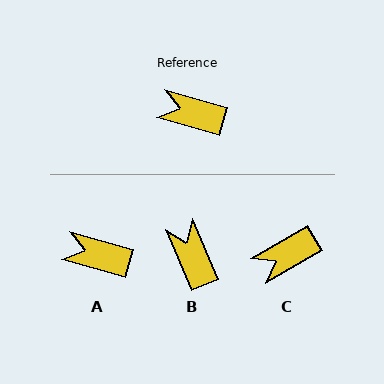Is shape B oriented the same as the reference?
No, it is off by about 51 degrees.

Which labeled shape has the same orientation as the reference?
A.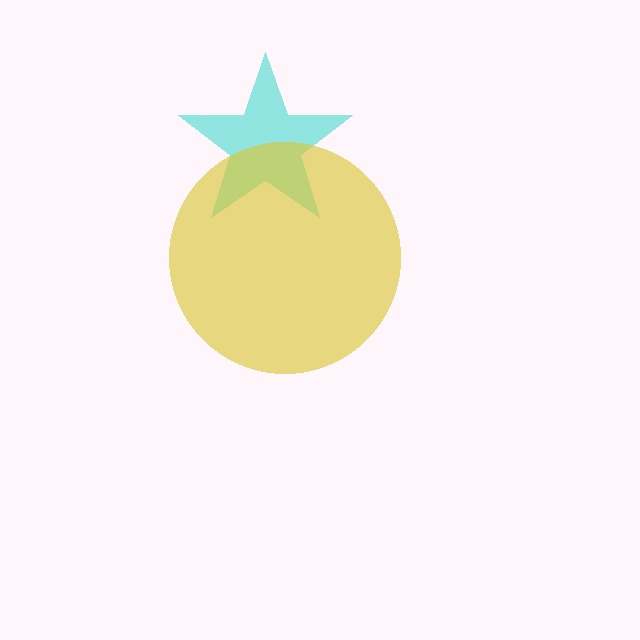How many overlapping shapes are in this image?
There are 2 overlapping shapes in the image.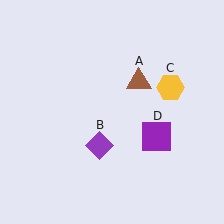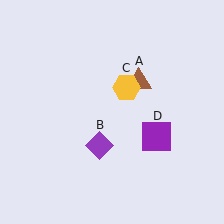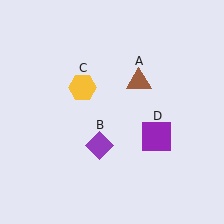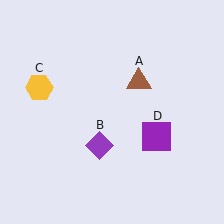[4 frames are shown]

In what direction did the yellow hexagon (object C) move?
The yellow hexagon (object C) moved left.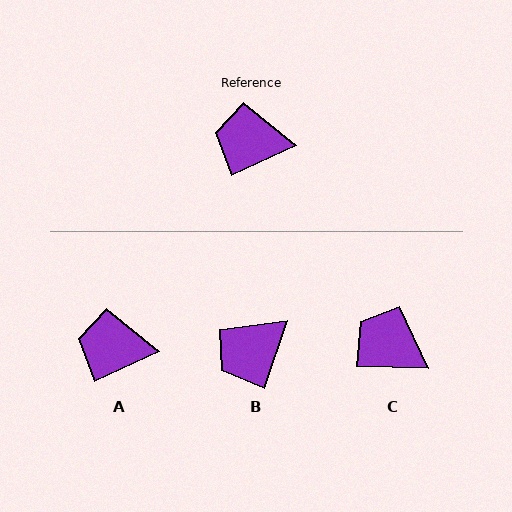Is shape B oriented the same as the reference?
No, it is off by about 47 degrees.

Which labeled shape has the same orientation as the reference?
A.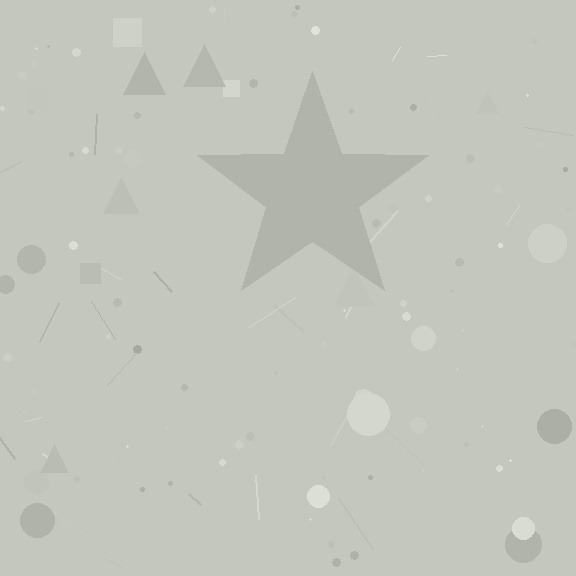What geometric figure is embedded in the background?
A star is embedded in the background.